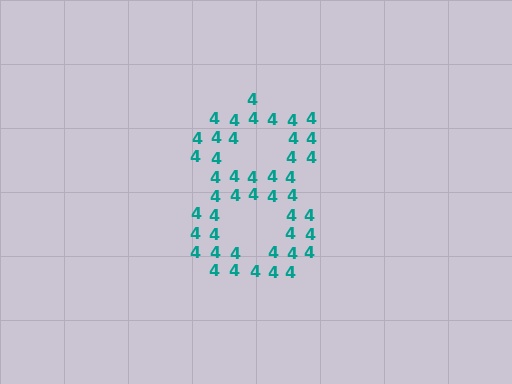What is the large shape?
The large shape is the digit 8.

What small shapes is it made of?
It is made of small digit 4's.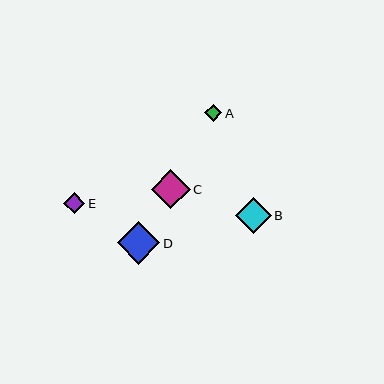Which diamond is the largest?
Diamond D is the largest with a size of approximately 42 pixels.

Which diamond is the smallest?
Diamond A is the smallest with a size of approximately 18 pixels.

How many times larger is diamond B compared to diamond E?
Diamond B is approximately 1.7 times the size of diamond E.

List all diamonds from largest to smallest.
From largest to smallest: D, C, B, E, A.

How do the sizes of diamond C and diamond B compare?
Diamond C and diamond B are approximately the same size.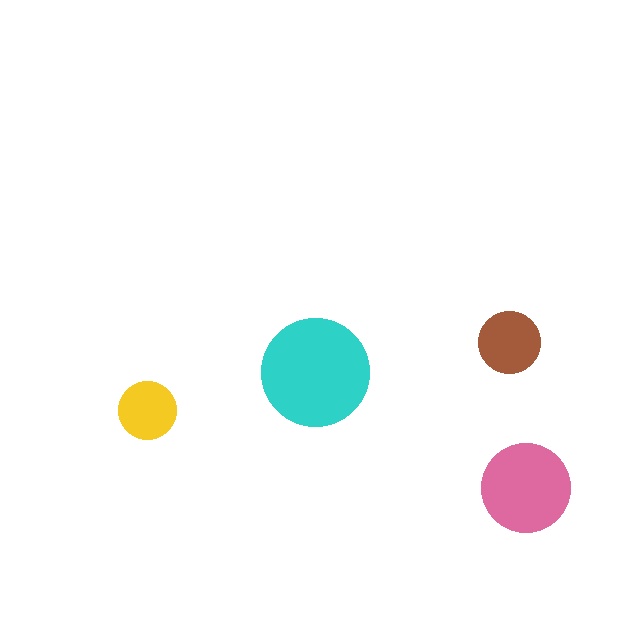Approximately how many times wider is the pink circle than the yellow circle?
About 1.5 times wider.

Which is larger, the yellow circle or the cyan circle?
The cyan one.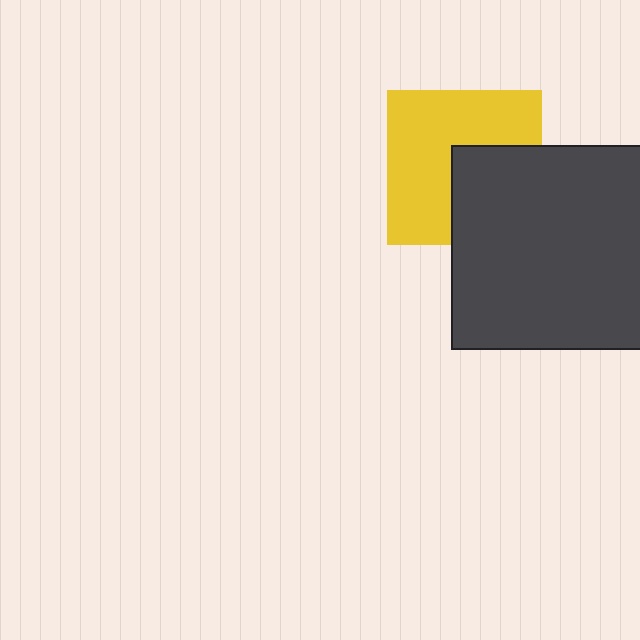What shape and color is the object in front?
The object in front is a dark gray square.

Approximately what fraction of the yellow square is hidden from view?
Roughly 37% of the yellow square is hidden behind the dark gray square.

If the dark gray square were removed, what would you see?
You would see the complete yellow square.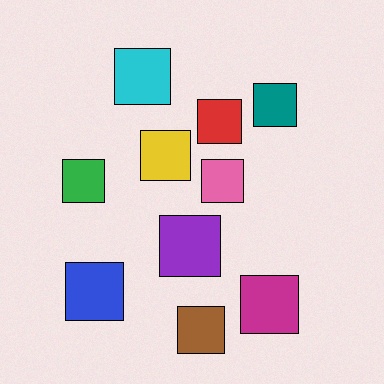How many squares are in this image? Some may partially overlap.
There are 10 squares.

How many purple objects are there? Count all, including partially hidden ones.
There is 1 purple object.